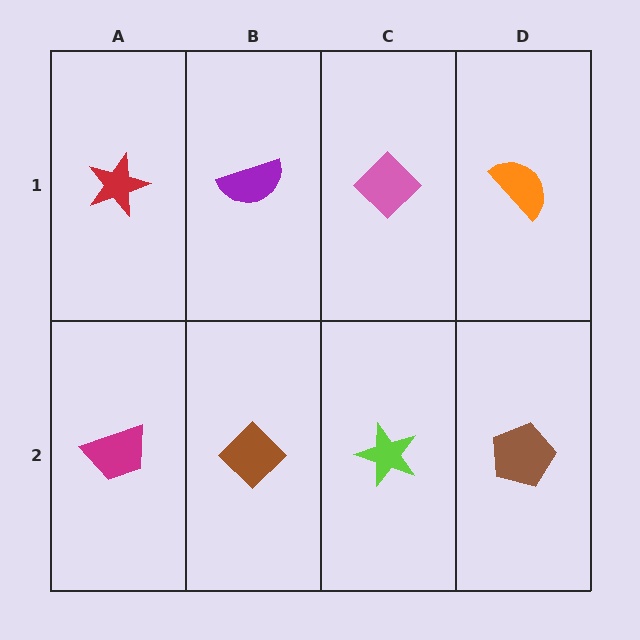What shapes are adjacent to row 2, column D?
An orange semicircle (row 1, column D), a lime star (row 2, column C).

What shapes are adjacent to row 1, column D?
A brown pentagon (row 2, column D), a pink diamond (row 1, column C).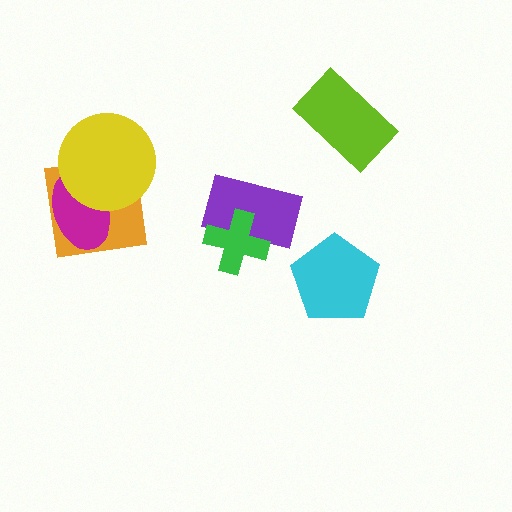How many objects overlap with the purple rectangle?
1 object overlaps with the purple rectangle.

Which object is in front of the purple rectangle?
The green cross is in front of the purple rectangle.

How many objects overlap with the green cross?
1 object overlaps with the green cross.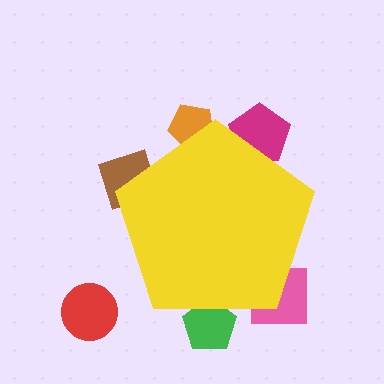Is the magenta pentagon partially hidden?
Yes, the magenta pentagon is partially hidden behind the yellow pentagon.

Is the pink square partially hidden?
Yes, the pink square is partially hidden behind the yellow pentagon.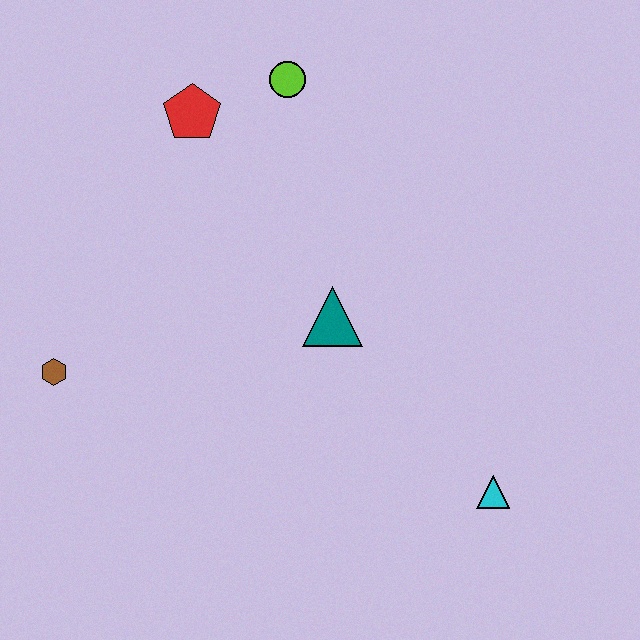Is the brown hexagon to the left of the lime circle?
Yes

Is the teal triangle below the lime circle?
Yes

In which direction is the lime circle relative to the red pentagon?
The lime circle is to the right of the red pentagon.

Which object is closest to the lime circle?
The red pentagon is closest to the lime circle.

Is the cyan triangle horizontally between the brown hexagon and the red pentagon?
No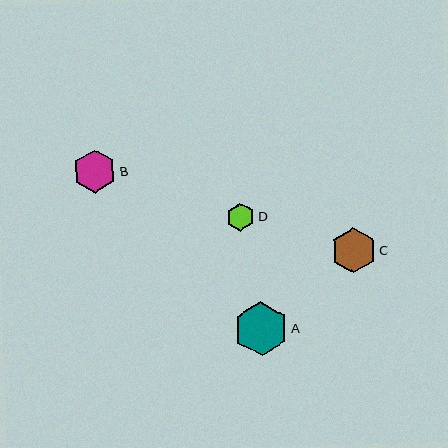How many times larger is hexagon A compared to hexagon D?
Hexagon A is approximately 1.9 times the size of hexagon D.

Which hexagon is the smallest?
Hexagon D is the smallest with a size of approximately 28 pixels.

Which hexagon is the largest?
Hexagon A is the largest with a size of approximately 54 pixels.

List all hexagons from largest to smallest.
From largest to smallest: A, C, B, D.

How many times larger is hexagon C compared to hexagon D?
Hexagon C is approximately 1.6 times the size of hexagon D.